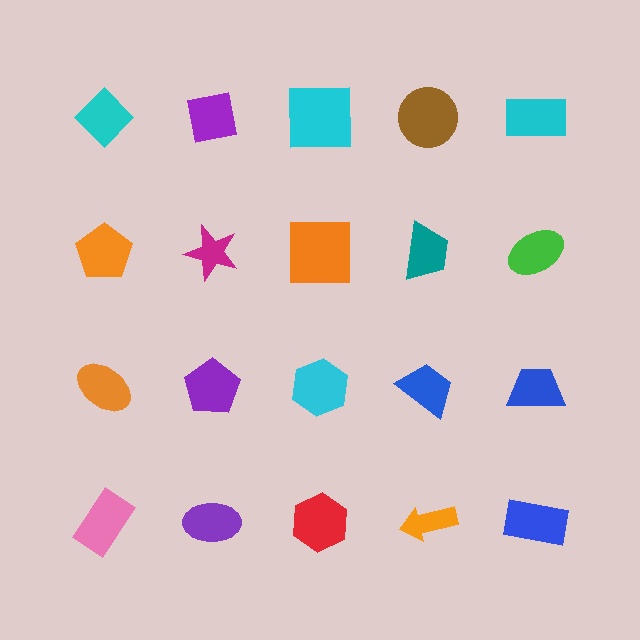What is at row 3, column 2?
A purple pentagon.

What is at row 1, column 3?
A cyan square.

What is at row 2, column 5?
A green ellipse.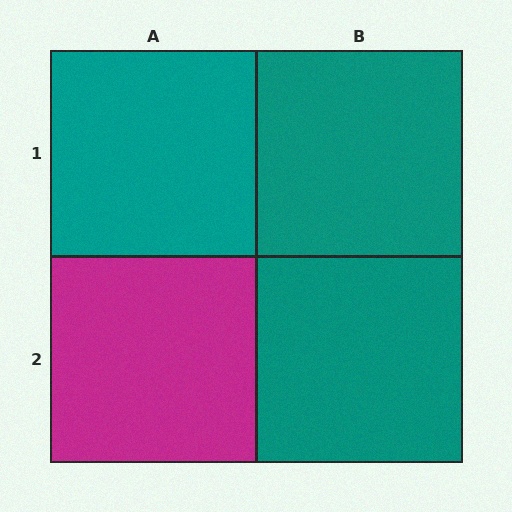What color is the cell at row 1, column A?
Teal.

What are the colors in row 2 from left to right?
Magenta, teal.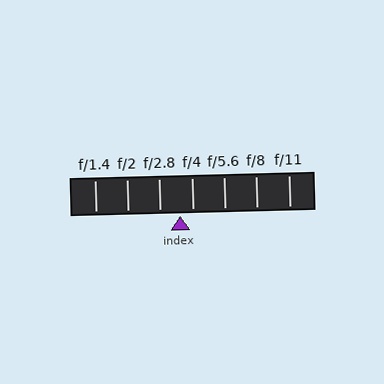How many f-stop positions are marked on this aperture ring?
There are 7 f-stop positions marked.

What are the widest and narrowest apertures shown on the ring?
The widest aperture shown is f/1.4 and the narrowest is f/11.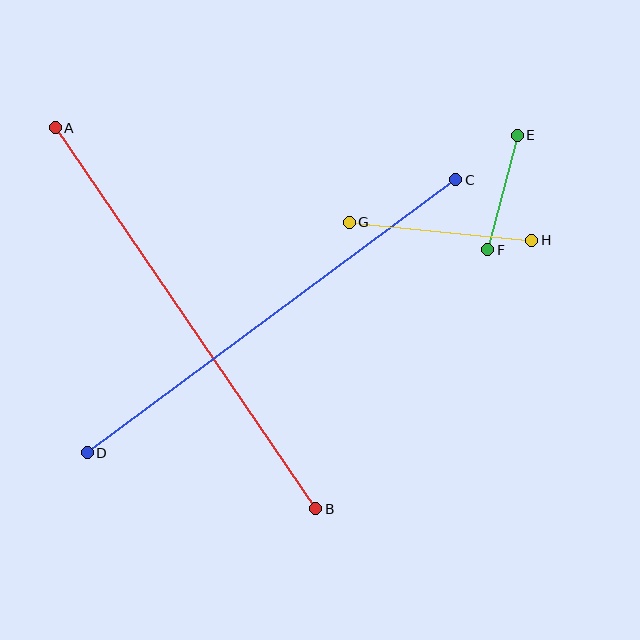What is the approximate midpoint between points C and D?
The midpoint is at approximately (271, 316) pixels.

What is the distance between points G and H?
The distance is approximately 183 pixels.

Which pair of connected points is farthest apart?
Points A and B are farthest apart.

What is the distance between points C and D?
The distance is approximately 459 pixels.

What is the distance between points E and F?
The distance is approximately 118 pixels.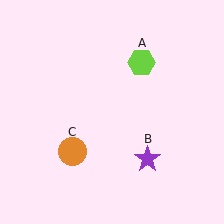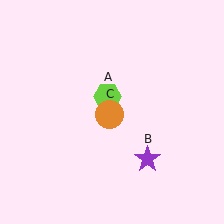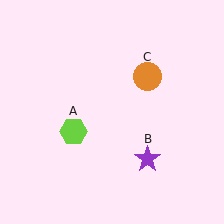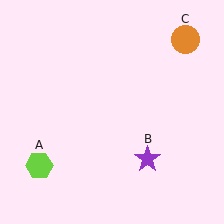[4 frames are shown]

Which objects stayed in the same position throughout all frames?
Purple star (object B) remained stationary.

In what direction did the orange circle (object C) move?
The orange circle (object C) moved up and to the right.